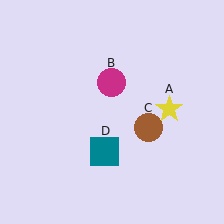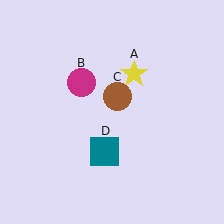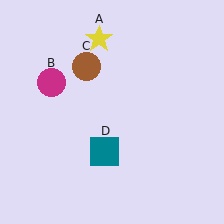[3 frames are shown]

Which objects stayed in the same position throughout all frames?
Teal square (object D) remained stationary.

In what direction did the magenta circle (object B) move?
The magenta circle (object B) moved left.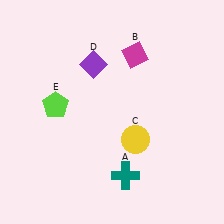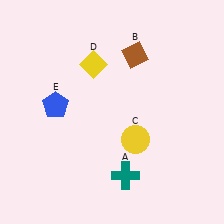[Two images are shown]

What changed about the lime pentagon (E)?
In Image 1, E is lime. In Image 2, it changed to blue.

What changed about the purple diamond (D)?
In Image 1, D is purple. In Image 2, it changed to yellow.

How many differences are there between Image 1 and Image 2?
There are 3 differences between the two images.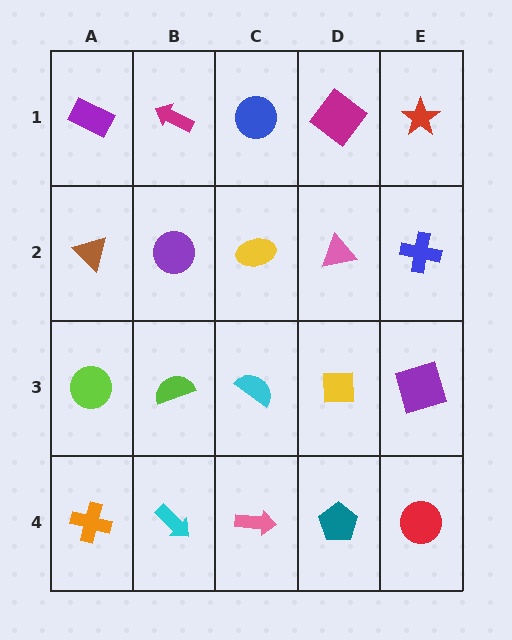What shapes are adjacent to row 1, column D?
A pink triangle (row 2, column D), a blue circle (row 1, column C), a red star (row 1, column E).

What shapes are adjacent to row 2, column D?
A magenta diamond (row 1, column D), a yellow square (row 3, column D), a yellow ellipse (row 2, column C), a blue cross (row 2, column E).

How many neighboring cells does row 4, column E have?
2.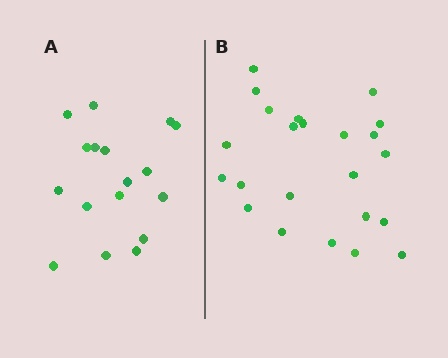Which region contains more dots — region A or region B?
Region B (the right region) has more dots.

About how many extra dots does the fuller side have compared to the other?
Region B has about 6 more dots than region A.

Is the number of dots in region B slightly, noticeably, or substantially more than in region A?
Region B has noticeably more, but not dramatically so. The ratio is roughly 1.4 to 1.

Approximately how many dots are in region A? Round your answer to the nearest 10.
About 20 dots. (The exact count is 17, which rounds to 20.)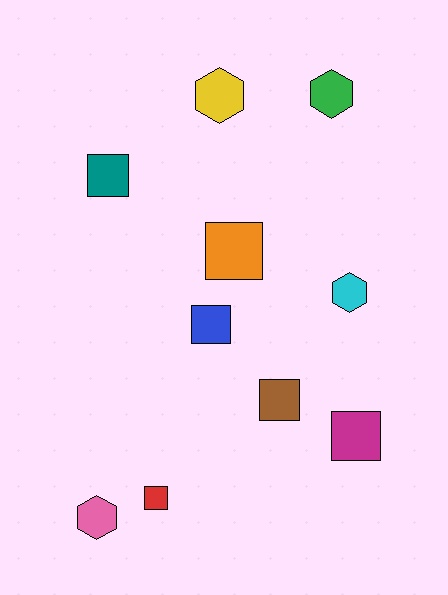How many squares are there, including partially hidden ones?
There are 6 squares.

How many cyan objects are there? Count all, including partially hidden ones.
There is 1 cyan object.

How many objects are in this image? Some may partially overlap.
There are 10 objects.